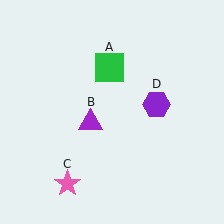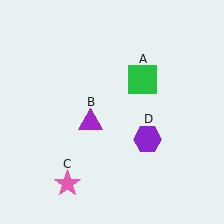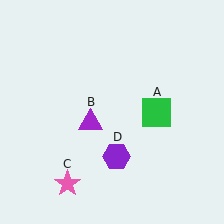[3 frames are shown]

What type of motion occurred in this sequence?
The green square (object A), purple hexagon (object D) rotated clockwise around the center of the scene.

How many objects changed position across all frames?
2 objects changed position: green square (object A), purple hexagon (object D).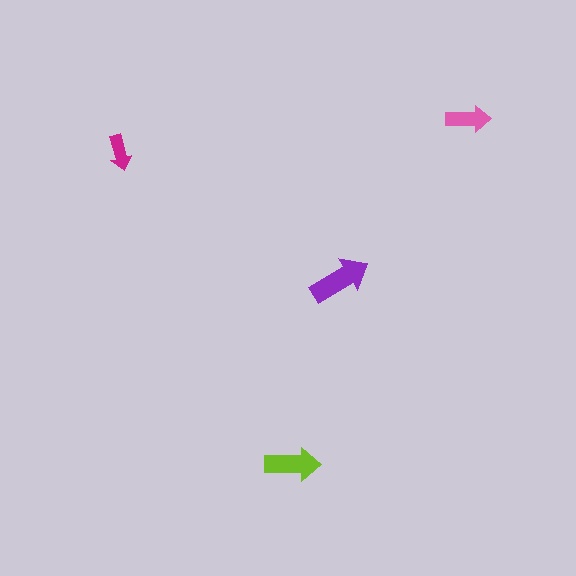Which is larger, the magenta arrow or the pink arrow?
The pink one.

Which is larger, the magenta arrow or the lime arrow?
The lime one.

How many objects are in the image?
There are 4 objects in the image.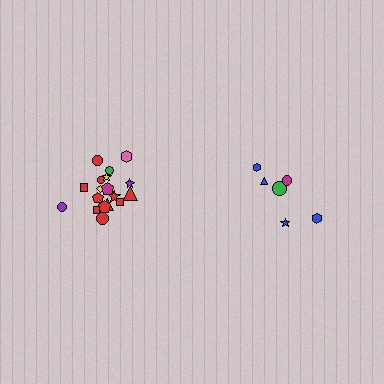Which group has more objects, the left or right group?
The left group.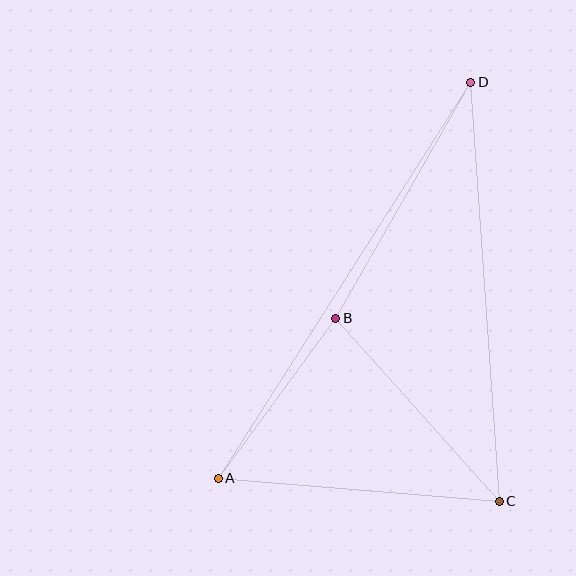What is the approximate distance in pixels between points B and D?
The distance between B and D is approximately 272 pixels.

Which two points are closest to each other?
Points A and B are closest to each other.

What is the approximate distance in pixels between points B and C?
The distance between B and C is approximately 245 pixels.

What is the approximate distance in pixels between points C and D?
The distance between C and D is approximately 420 pixels.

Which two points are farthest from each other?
Points A and D are farthest from each other.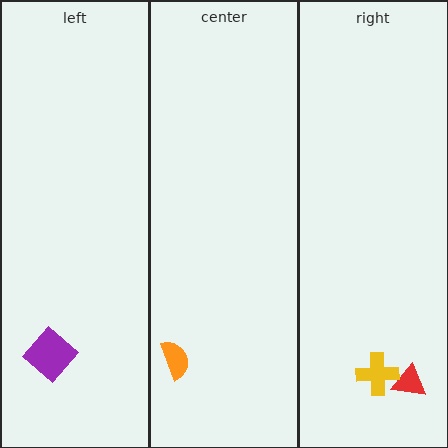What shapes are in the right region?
The red triangle, the yellow cross.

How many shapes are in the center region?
1.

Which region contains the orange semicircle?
The center region.